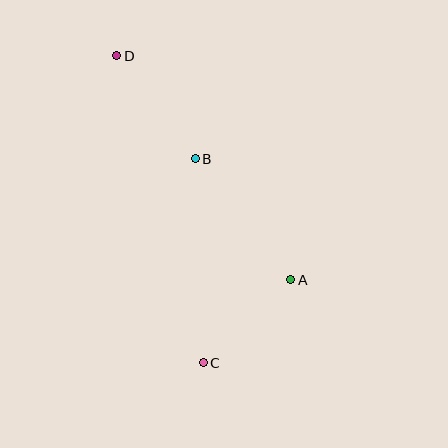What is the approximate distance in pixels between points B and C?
The distance between B and C is approximately 204 pixels.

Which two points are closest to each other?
Points A and C are closest to each other.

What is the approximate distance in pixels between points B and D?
The distance between B and D is approximately 129 pixels.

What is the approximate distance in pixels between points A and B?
The distance between A and B is approximately 154 pixels.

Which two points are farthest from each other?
Points C and D are farthest from each other.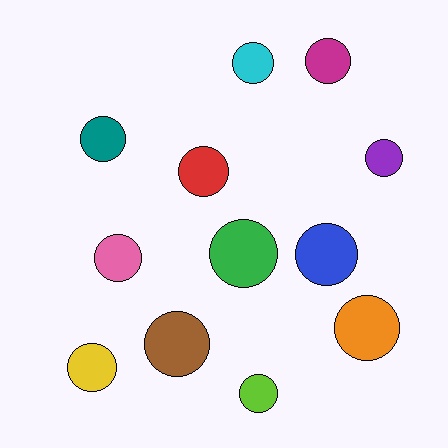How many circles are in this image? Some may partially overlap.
There are 12 circles.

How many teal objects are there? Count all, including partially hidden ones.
There is 1 teal object.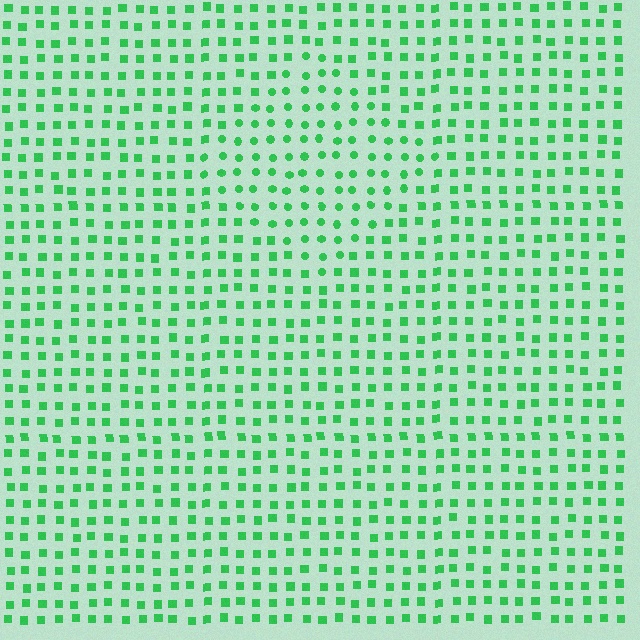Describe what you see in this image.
The image is filled with small green elements arranged in a uniform grid. A diamond-shaped region contains circles, while the surrounding area contains squares. The boundary is defined purely by the change in element shape.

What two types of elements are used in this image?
The image uses circles inside the diamond region and squares outside it.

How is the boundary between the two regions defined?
The boundary is defined by a change in element shape: circles inside vs. squares outside. All elements share the same color and spacing.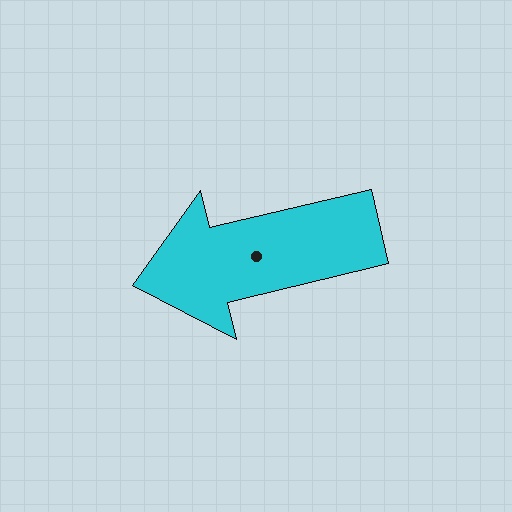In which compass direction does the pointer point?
West.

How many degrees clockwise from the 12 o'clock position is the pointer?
Approximately 257 degrees.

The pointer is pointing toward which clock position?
Roughly 9 o'clock.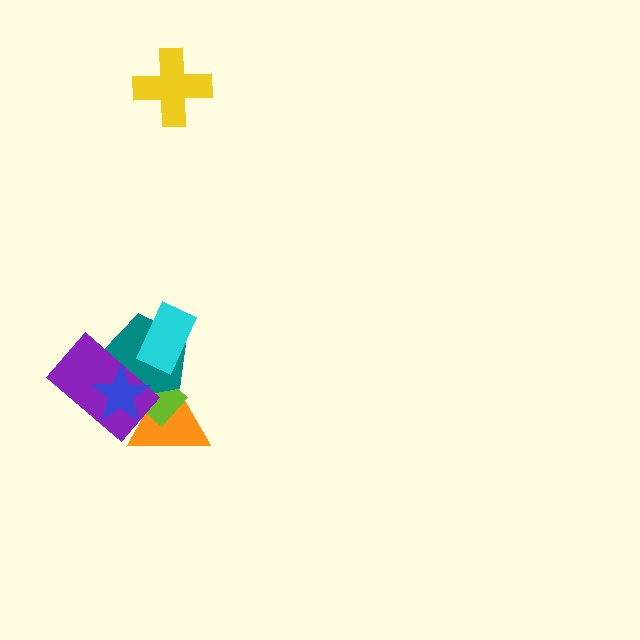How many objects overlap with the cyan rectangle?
1 object overlaps with the cyan rectangle.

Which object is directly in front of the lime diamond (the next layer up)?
The teal pentagon is directly in front of the lime diamond.